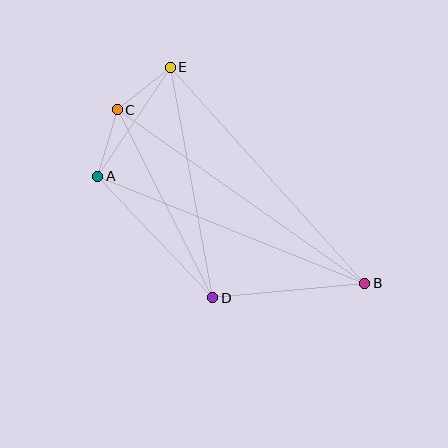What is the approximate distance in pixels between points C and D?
The distance between C and D is approximately 211 pixels.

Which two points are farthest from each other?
Points B and C are farthest from each other.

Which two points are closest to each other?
Points C and E are closest to each other.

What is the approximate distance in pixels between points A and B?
The distance between A and B is approximately 288 pixels.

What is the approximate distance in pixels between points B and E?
The distance between B and E is approximately 291 pixels.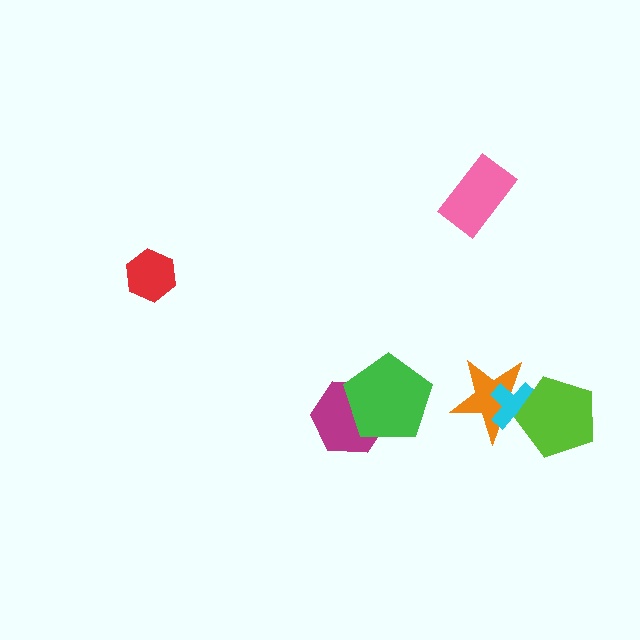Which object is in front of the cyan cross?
The lime pentagon is in front of the cyan cross.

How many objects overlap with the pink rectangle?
0 objects overlap with the pink rectangle.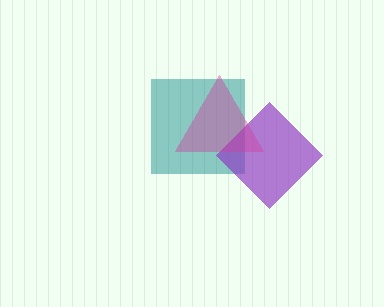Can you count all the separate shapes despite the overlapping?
Yes, there are 3 separate shapes.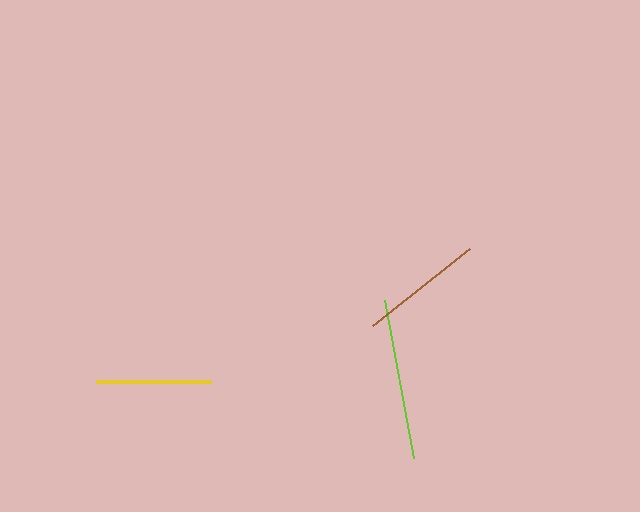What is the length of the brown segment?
The brown segment is approximately 124 pixels long.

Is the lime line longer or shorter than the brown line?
The lime line is longer than the brown line.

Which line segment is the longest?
The lime line is the longest at approximately 161 pixels.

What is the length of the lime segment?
The lime segment is approximately 161 pixels long.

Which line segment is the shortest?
The yellow line is the shortest at approximately 115 pixels.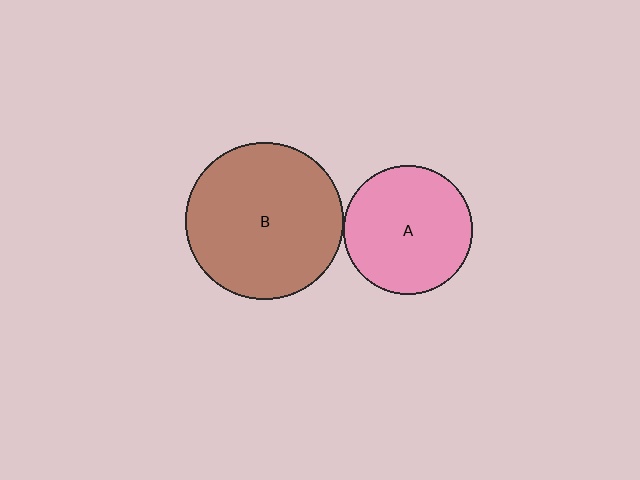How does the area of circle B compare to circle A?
Approximately 1.5 times.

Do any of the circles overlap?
No, none of the circles overlap.